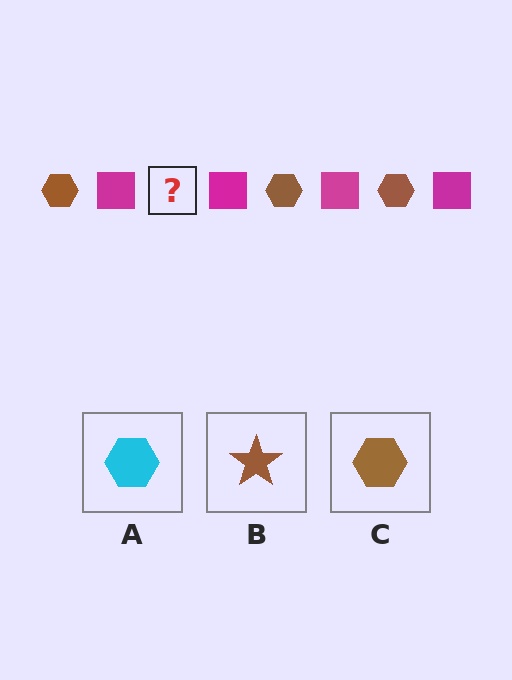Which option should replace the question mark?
Option C.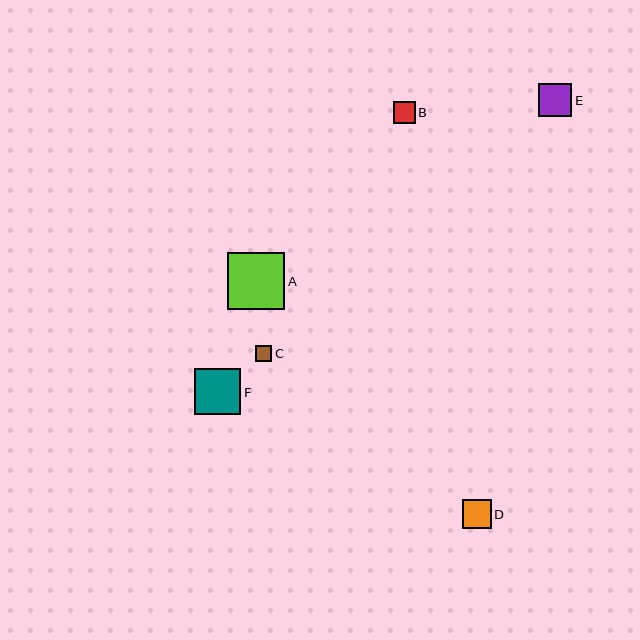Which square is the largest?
Square A is the largest with a size of approximately 58 pixels.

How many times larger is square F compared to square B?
Square F is approximately 2.1 times the size of square B.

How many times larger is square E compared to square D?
Square E is approximately 1.1 times the size of square D.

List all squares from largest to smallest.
From largest to smallest: A, F, E, D, B, C.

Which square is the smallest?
Square C is the smallest with a size of approximately 16 pixels.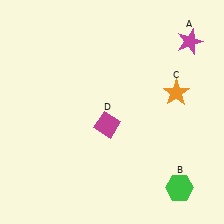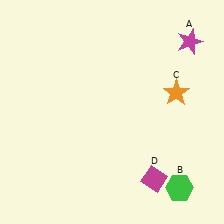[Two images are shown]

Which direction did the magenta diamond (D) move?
The magenta diamond (D) moved down.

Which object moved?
The magenta diamond (D) moved down.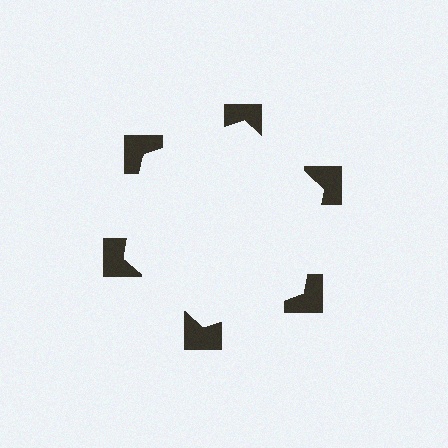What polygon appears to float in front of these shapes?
An illusory hexagon — its edges are inferred from the aligned wedge cuts in the notched squares, not physically drawn.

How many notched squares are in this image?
There are 6 — one at each vertex of the illusory hexagon.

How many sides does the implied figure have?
6 sides.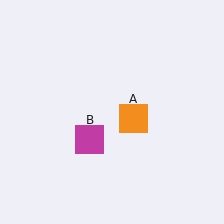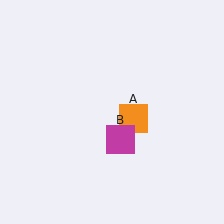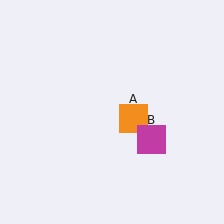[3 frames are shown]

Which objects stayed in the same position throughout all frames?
Orange square (object A) remained stationary.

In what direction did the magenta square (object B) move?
The magenta square (object B) moved right.